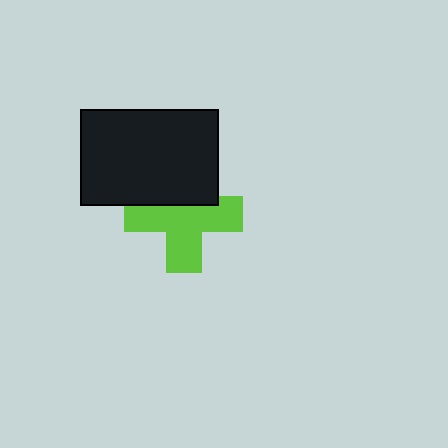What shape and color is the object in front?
The object in front is a black rectangle.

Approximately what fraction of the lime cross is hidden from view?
Roughly 33% of the lime cross is hidden behind the black rectangle.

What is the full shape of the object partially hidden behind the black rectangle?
The partially hidden object is a lime cross.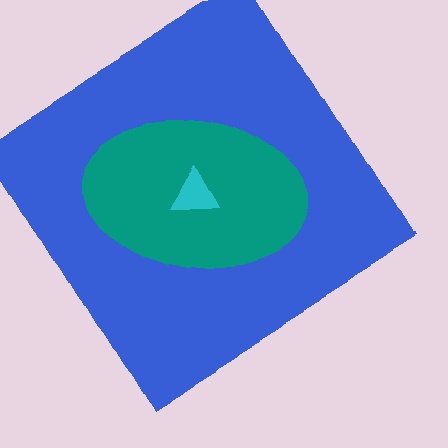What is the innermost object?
The cyan triangle.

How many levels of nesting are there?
3.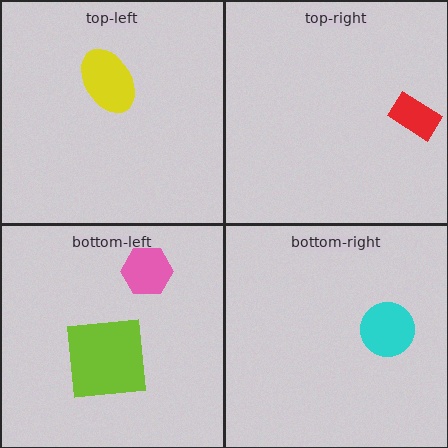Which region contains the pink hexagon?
The bottom-left region.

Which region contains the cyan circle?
The bottom-right region.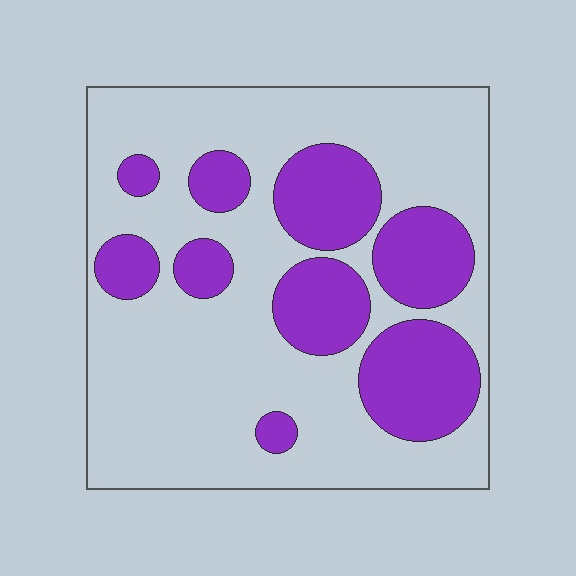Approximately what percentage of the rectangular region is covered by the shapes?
Approximately 30%.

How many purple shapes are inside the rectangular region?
9.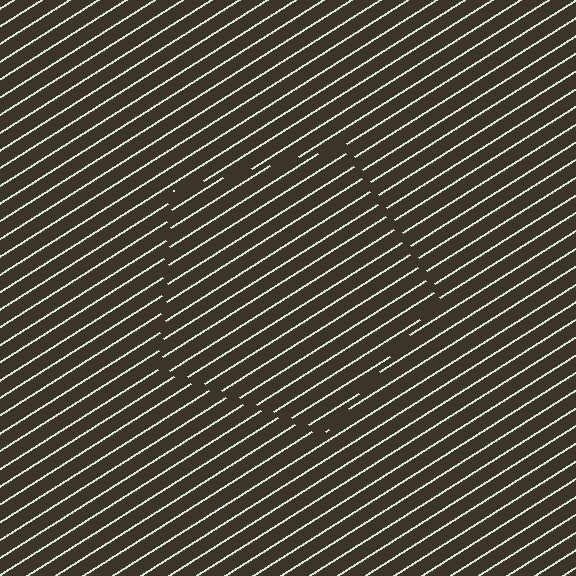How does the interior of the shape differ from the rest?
The interior of the shape contains the same grating, shifted by half a period — the contour is defined by the phase discontinuity where line-ends from the inner and outer gratings abut.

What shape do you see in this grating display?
An illusory pentagon. The interior of the shape contains the same grating, shifted by half a period — the contour is defined by the phase discontinuity where line-ends from the inner and outer gratings abut.